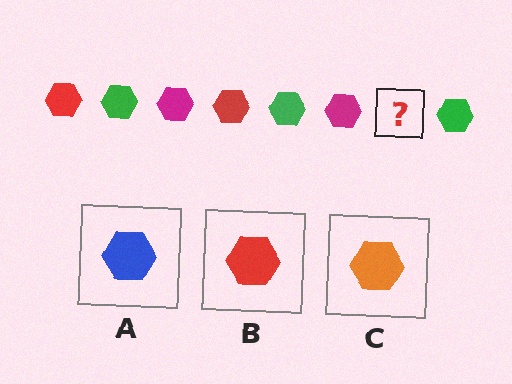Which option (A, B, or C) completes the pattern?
B.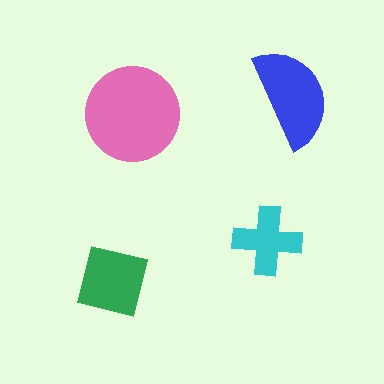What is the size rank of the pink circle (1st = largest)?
1st.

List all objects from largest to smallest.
The pink circle, the blue semicircle, the green square, the cyan cross.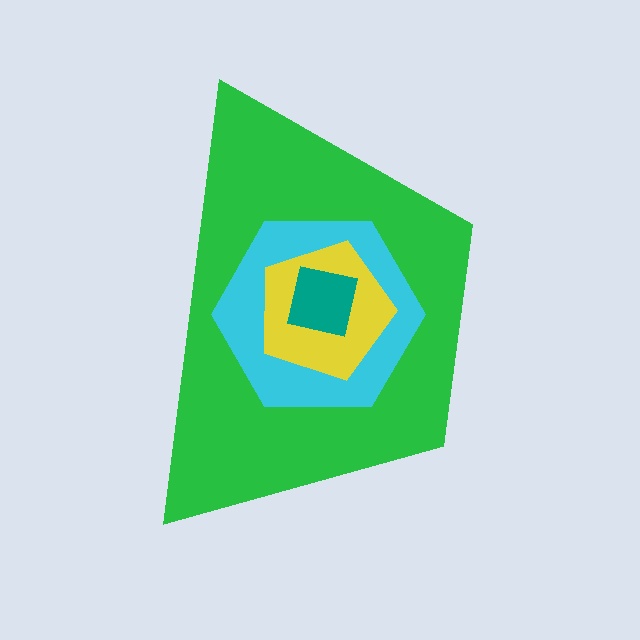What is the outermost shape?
The green trapezoid.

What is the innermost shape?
The teal square.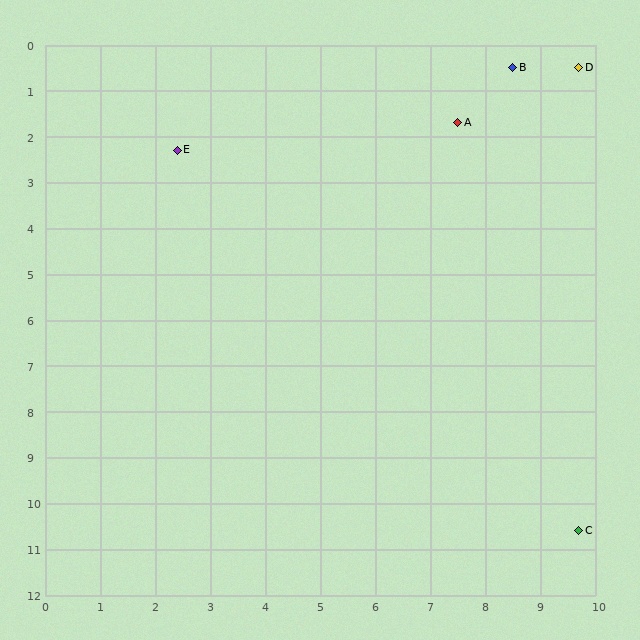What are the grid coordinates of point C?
Point C is at approximately (9.7, 10.6).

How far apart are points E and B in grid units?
Points E and B are about 6.4 grid units apart.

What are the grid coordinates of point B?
Point B is at approximately (8.5, 0.5).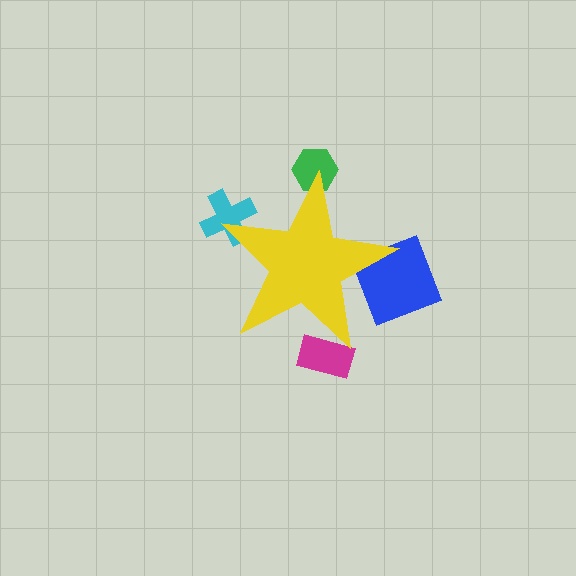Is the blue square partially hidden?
Yes, the blue square is partially hidden behind the yellow star.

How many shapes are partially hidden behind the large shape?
4 shapes are partially hidden.